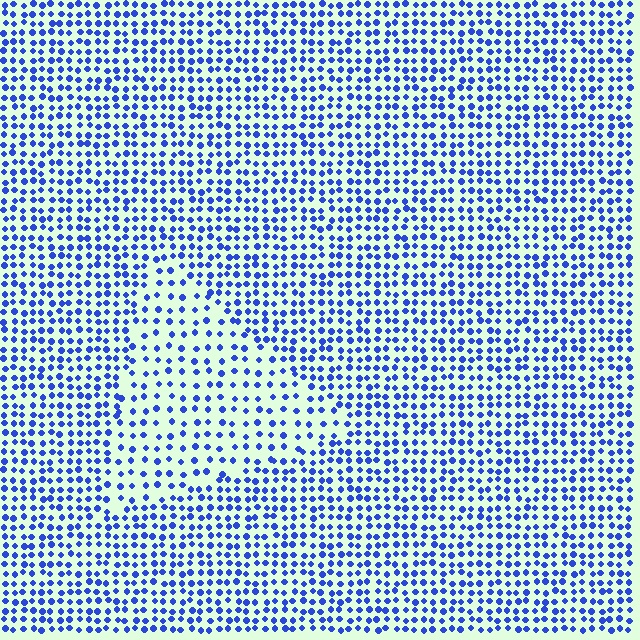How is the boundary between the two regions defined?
The boundary is defined by a change in element density (approximately 1.8x ratio). All elements are the same color, size, and shape.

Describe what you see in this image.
The image contains small blue elements arranged at two different densities. A triangle-shaped region is visible where the elements are less densely packed than the surrounding area.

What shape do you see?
I see a triangle.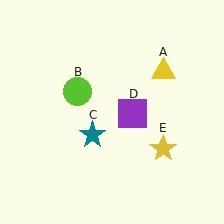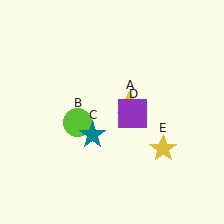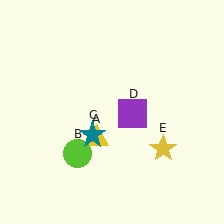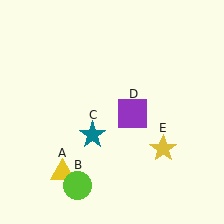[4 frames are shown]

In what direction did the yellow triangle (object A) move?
The yellow triangle (object A) moved down and to the left.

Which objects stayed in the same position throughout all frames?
Teal star (object C) and purple square (object D) and yellow star (object E) remained stationary.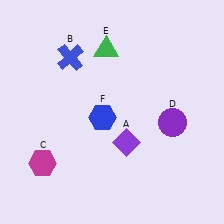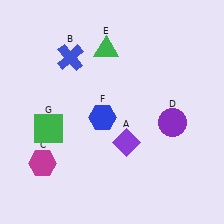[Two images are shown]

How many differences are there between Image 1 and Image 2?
There is 1 difference between the two images.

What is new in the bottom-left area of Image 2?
A green square (G) was added in the bottom-left area of Image 2.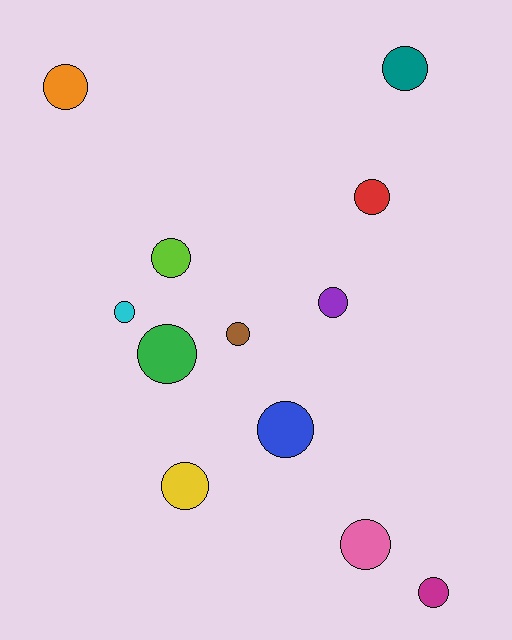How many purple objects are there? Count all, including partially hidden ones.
There is 1 purple object.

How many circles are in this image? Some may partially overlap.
There are 12 circles.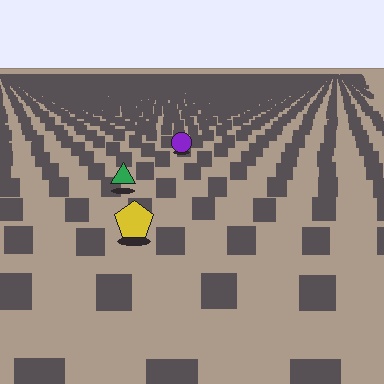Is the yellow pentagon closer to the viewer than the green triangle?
Yes. The yellow pentagon is closer — you can tell from the texture gradient: the ground texture is coarser near it.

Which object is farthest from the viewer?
The purple circle is farthest from the viewer. It appears smaller and the ground texture around it is denser.